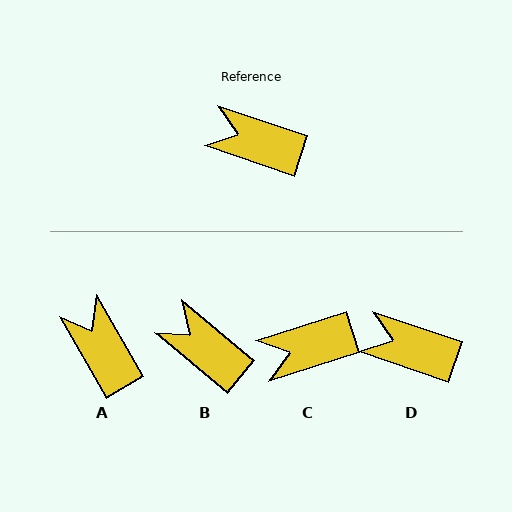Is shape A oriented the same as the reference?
No, it is off by about 41 degrees.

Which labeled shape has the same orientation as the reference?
D.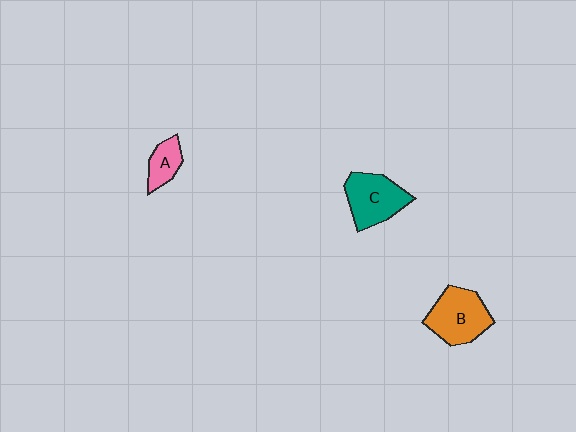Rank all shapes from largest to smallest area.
From largest to smallest: B (orange), C (teal), A (pink).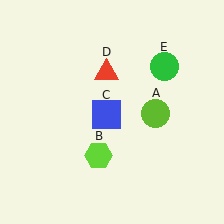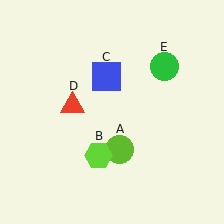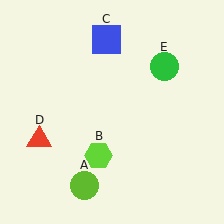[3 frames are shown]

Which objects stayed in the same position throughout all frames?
Lime hexagon (object B) and green circle (object E) remained stationary.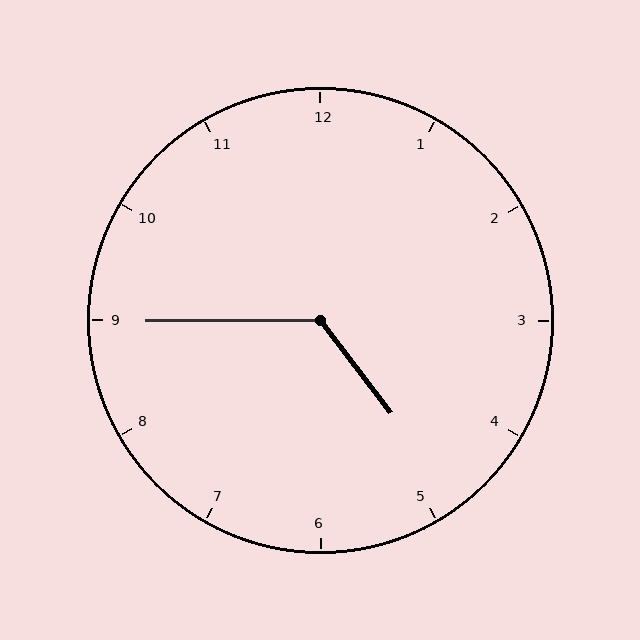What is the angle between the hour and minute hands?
Approximately 128 degrees.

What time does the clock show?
4:45.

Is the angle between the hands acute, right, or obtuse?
It is obtuse.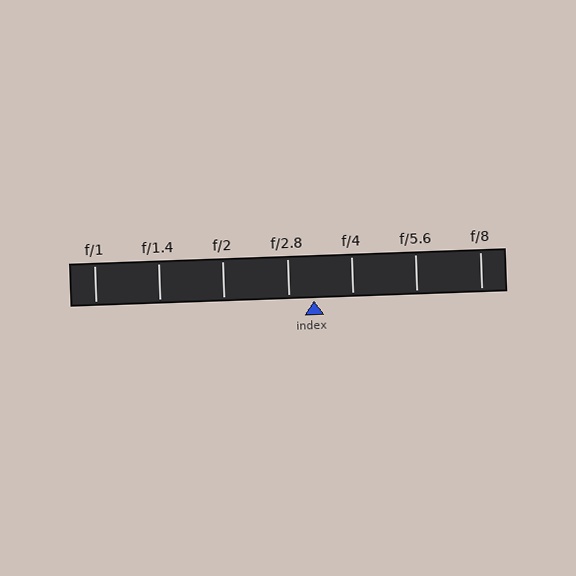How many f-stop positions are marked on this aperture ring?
There are 7 f-stop positions marked.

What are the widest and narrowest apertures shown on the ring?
The widest aperture shown is f/1 and the narrowest is f/8.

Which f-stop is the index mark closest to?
The index mark is closest to f/2.8.